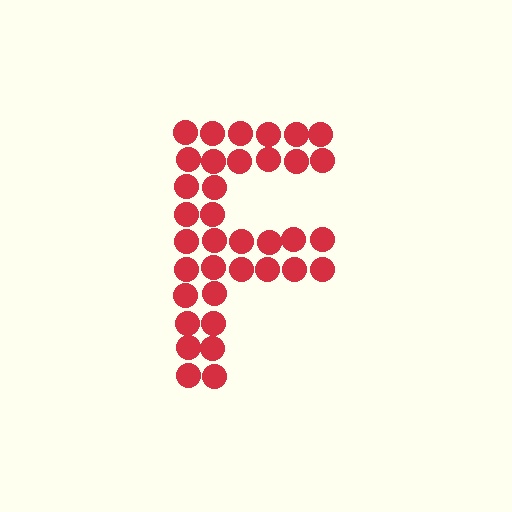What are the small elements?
The small elements are circles.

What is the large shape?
The large shape is the letter F.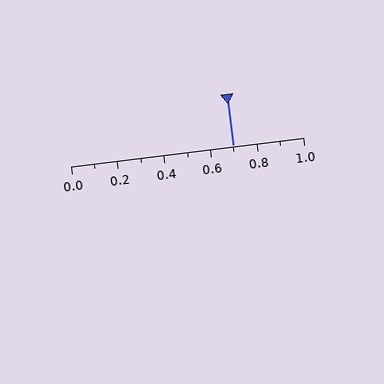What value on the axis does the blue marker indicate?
The marker indicates approximately 0.7.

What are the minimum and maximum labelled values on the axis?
The axis runs from 0.0 to 1.0.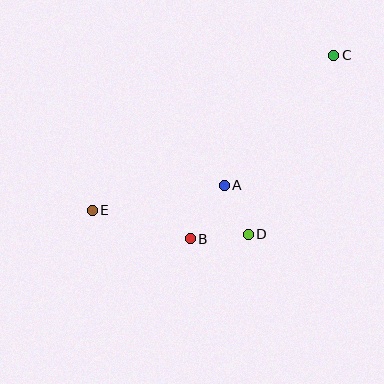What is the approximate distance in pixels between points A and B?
The distance between A and B is approximately 64 pixels.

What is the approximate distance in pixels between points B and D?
The distance between B and D is approximately 58 pixels.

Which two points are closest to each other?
Points A and D are closest to each other.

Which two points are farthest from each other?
Points C and E are farthest from each other.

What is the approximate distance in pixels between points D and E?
The distance between D and E is approximately 158 pixels.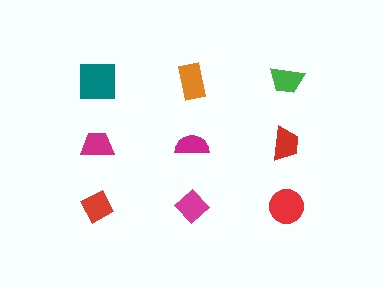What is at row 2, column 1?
A magenta trapezoid.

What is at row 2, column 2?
A magenta semicircle.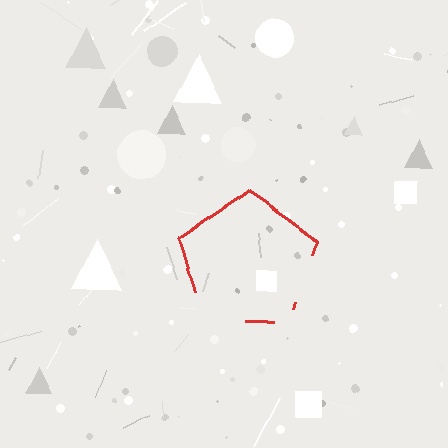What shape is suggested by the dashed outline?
The dashed outline suggests a pentagon.